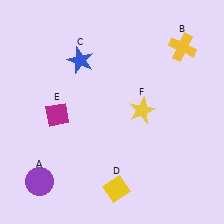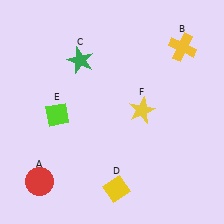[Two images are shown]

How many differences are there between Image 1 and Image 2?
There are 3 differences between the two images.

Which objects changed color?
A changed from purple to red. C changed from blue to green. E changed from magenta to lime.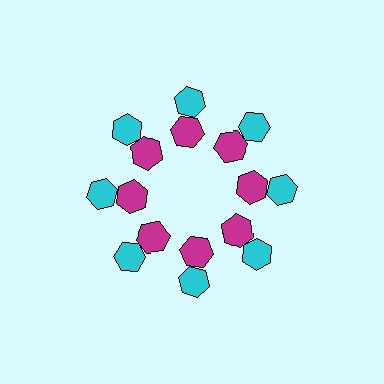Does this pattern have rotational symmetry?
Yes, this pattern has 8-fold rotational symmetry. It looks the same after rotating 45 degrees around the center.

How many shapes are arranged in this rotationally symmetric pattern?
There are 16 shapes, arranged in 8 groups of 2.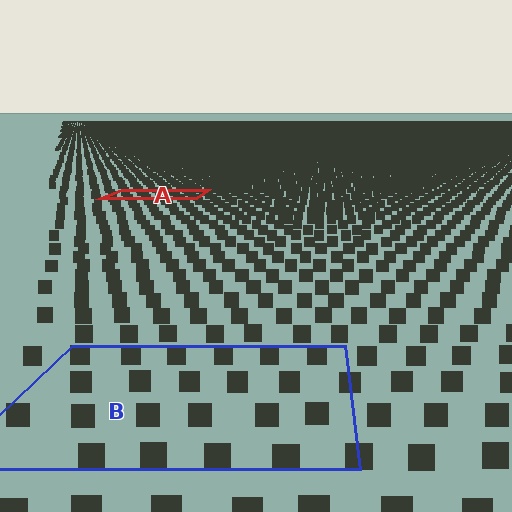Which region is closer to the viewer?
Region B is closer. The texture elements there are larger and more spread out.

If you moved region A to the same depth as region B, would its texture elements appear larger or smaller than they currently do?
They would appear larger. At a closer depth, the same texture elements are projected at a bigger on-screen size.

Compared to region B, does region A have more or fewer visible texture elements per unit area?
Region A has more texture elements per unit area — they are packed more densely because it is farther away.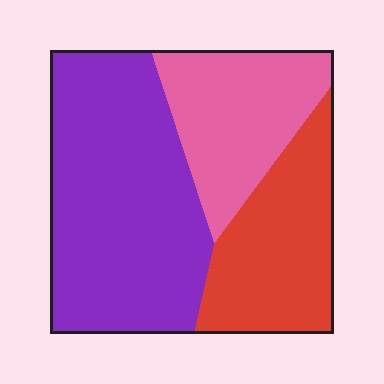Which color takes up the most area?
Purple, at roughly 50%.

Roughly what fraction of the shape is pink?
Pink takes up less than a quarter of the shape.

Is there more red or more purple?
Purple.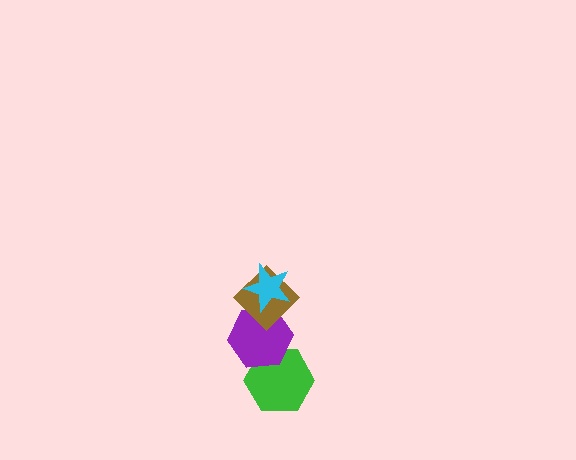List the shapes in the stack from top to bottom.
From top to bottom: the cyan star, the brown diamond, the purple hexagon, the green hexagon.